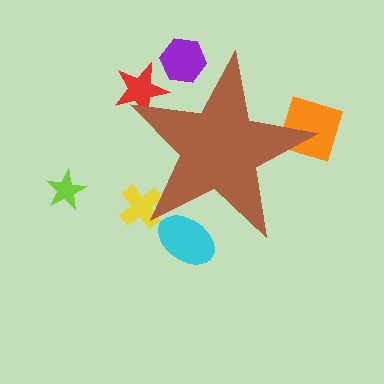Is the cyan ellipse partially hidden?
Yes, the cyan ellipse is partially hidden behind the brown star.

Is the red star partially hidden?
Yes, the red star is partially hidden behind the brown star.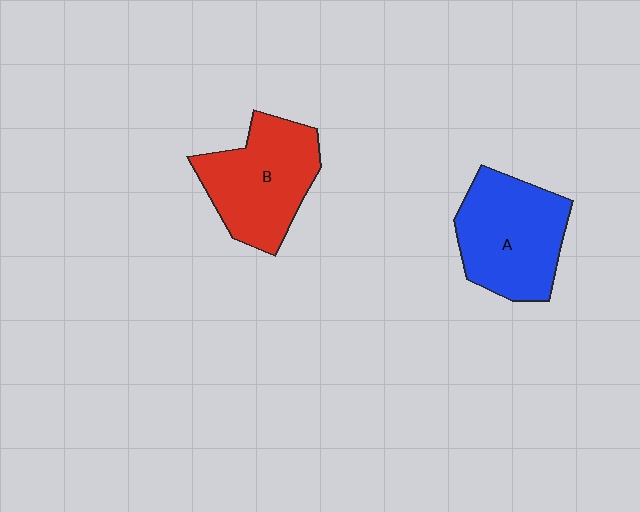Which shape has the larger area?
Shape A (blue).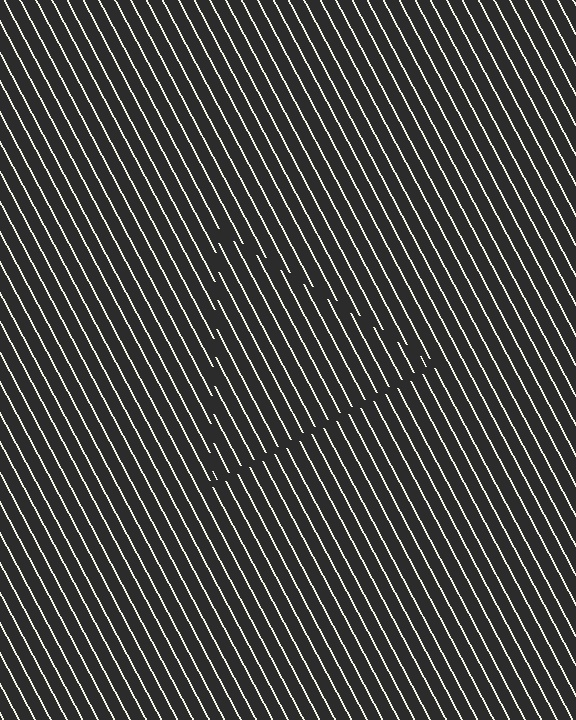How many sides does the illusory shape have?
3 sides — the line-ends trace a triangle.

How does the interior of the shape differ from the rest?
The interior of the shape contains the same grating, shifted by half a period — the contour is defined by the phase discontinuity where line-ends from the inner and outer gratings abut.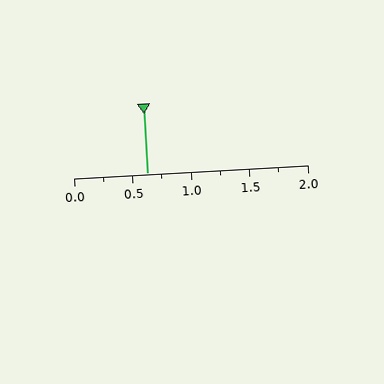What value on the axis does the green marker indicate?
The marker indicates approximately 0.62.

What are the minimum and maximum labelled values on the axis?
The axis runs from 0.0 to 2.0.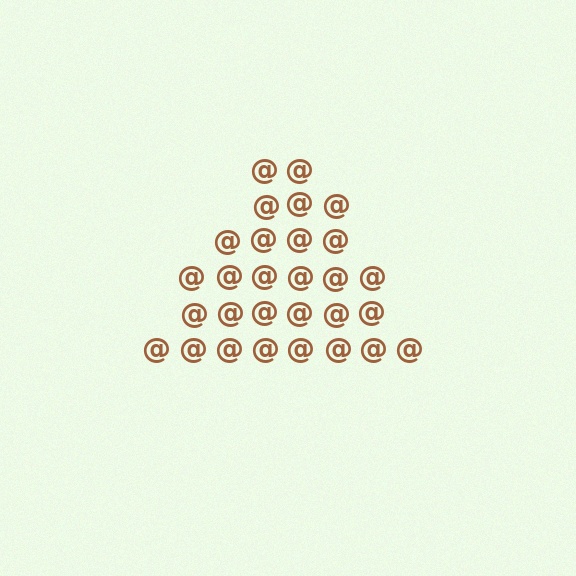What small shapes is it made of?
It is made of small at signs.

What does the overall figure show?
The overall figure shows a triangle.